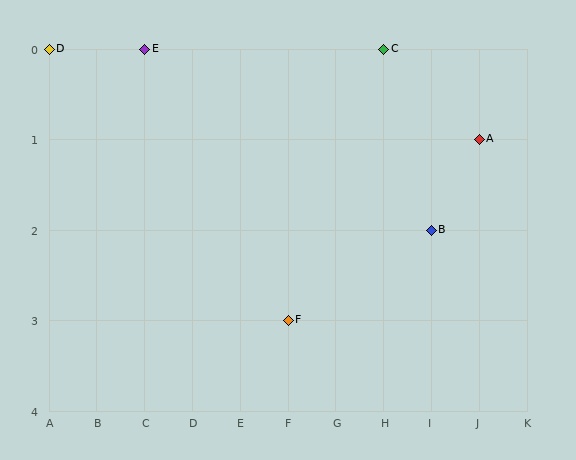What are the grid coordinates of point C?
Point C is at grid coordinates (H, 0).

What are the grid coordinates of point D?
Point D is at grid coordinates (A, 0).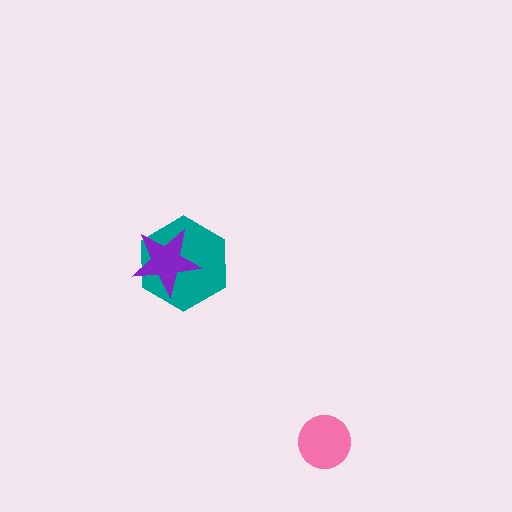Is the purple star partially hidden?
No, no other shape covers it.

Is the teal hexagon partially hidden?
Yes, it is partially covered by another shape.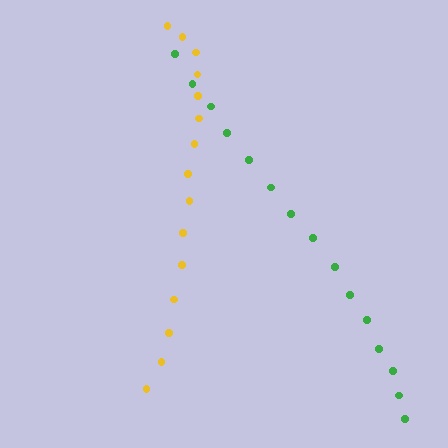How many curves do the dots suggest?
There are 2 distinct paths.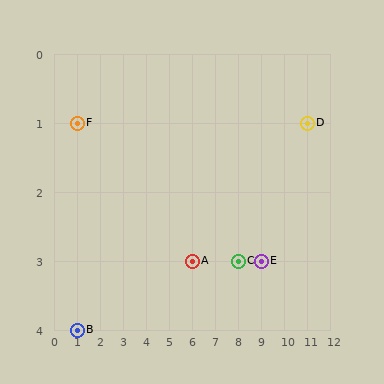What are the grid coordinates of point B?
Point B is at grid coordinates (1, 4).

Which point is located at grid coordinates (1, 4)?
Point B is at (1, 4).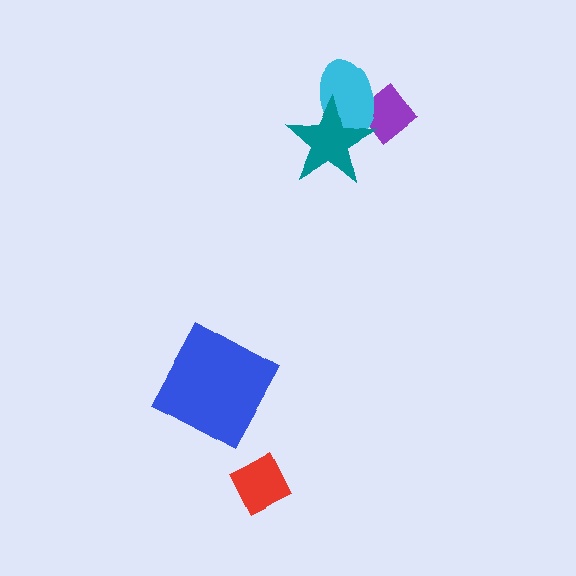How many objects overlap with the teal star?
2 objects overlap with the teal star.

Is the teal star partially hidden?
No, no other shape covers it.